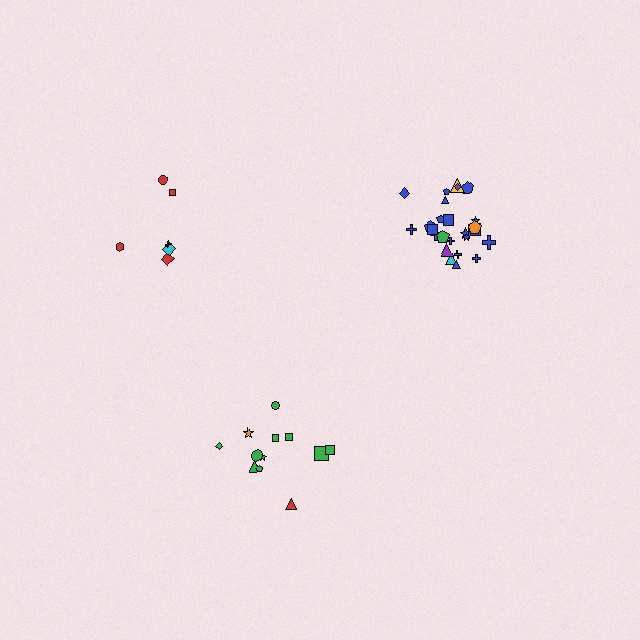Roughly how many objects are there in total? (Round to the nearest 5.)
Roughly 45 objects in total.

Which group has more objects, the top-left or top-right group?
The top-right group.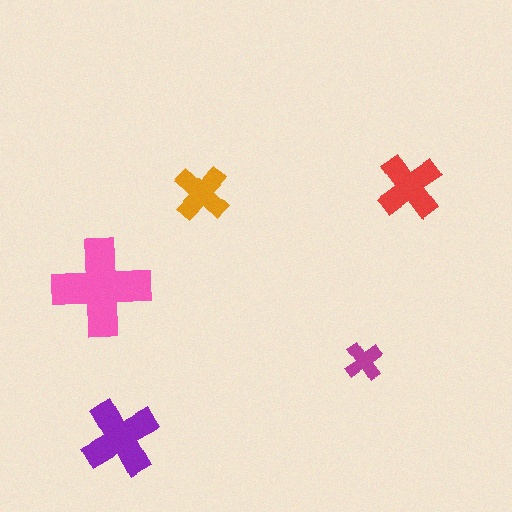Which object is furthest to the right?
The red cross is rightmost.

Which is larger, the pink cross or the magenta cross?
The pink one.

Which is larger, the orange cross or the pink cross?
The pink one.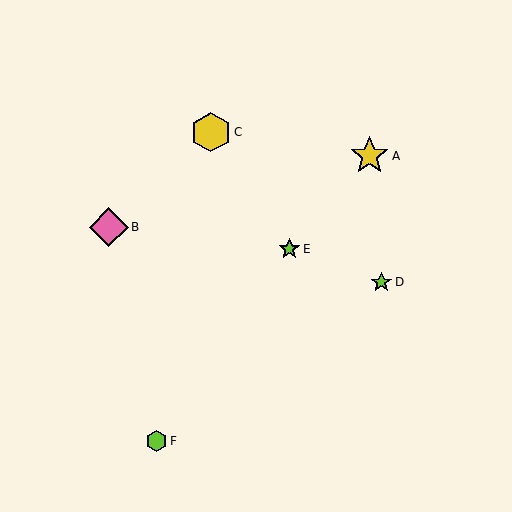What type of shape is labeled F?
Shape F is a lime hexagon.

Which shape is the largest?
The yellow hexagon (labeled C) is the largest.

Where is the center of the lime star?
The center of the lime star is at (289, 249).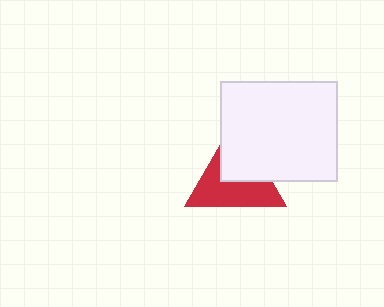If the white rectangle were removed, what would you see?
You would see the complete red triangle.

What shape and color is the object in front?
The object in front is a white rectangle.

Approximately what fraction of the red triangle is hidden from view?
Roughly 42% of the red triangle is hidden behind the white rectangle.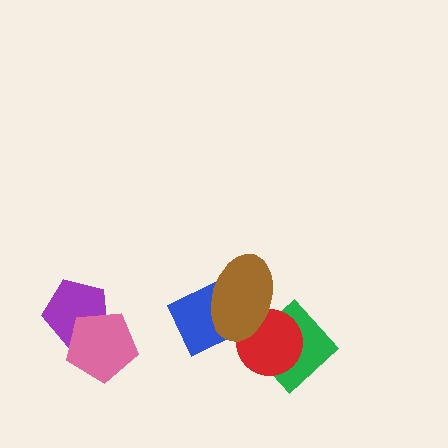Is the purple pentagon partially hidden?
Yes, it is partially covered by another shape.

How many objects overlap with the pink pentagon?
1 object overlaps with the pink pentagon.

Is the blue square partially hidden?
Yes, it is partially covered by another shape.